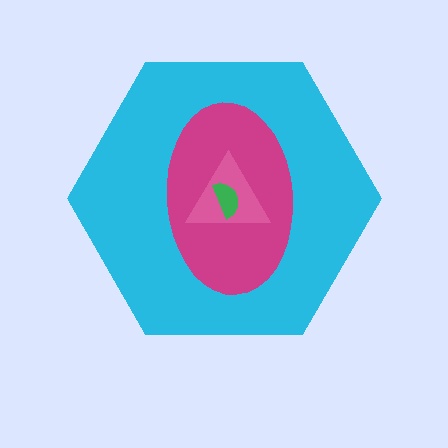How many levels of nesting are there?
4.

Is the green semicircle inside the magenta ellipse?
Yes.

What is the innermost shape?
The green semicircle.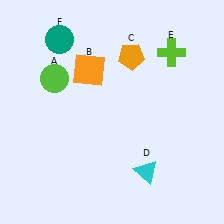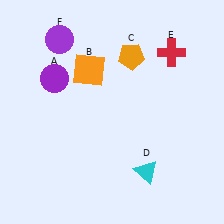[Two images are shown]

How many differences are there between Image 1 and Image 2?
There are 3 differences between the two images.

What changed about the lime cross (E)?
In Image 1, E is lime. In Image 2, it changed to red.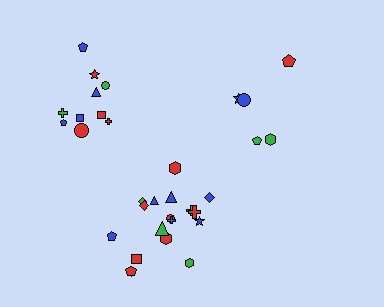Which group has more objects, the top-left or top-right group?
The top-left group.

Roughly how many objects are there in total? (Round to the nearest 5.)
Roughly 35 objects in total.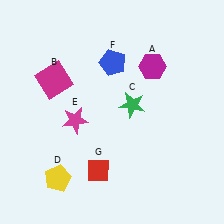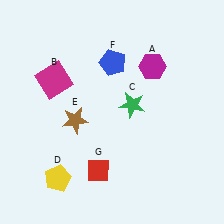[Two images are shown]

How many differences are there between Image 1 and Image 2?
There is 1 difference between the two images.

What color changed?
The star (E) changed from magenta in Image 1 to brown in Image 2.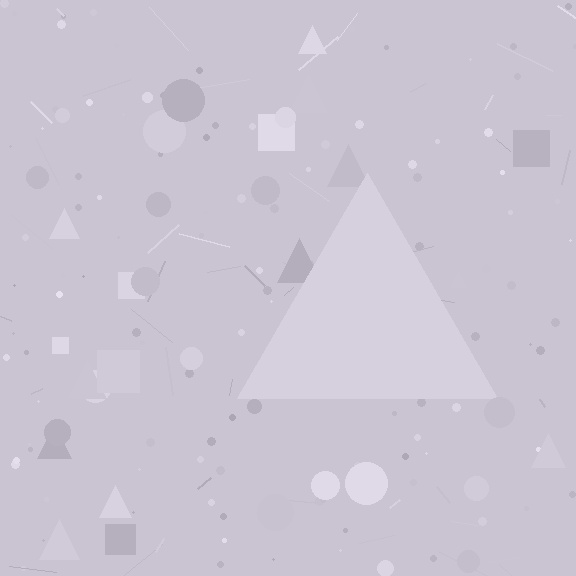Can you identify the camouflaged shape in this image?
The camouflaged shape is a triangle.